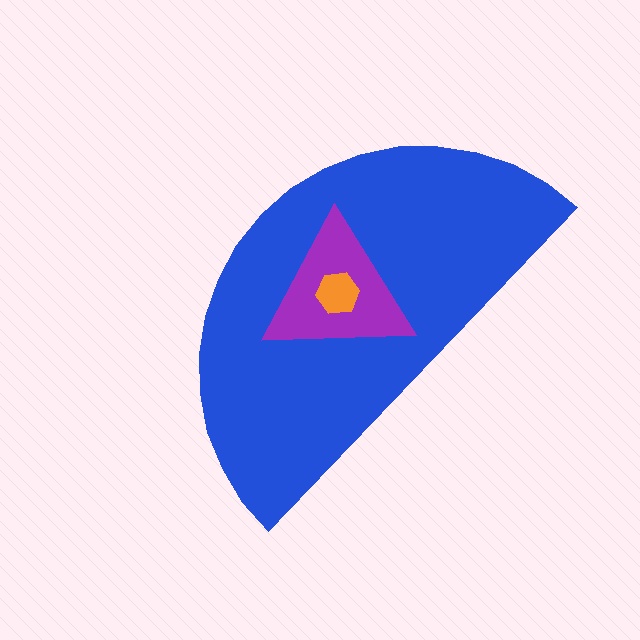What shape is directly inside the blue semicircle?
The purple triangle.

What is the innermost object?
The orange hexagon.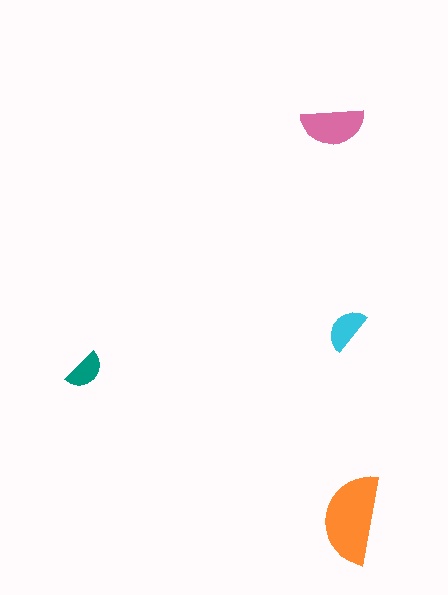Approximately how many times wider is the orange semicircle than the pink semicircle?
About 1.5 times wider.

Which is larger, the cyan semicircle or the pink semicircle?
The pink one.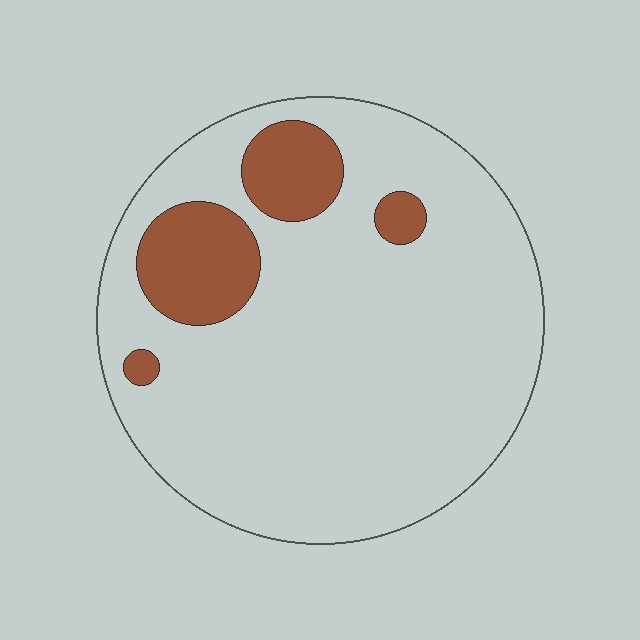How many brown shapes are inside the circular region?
4.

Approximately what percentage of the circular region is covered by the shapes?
Approximately 15%.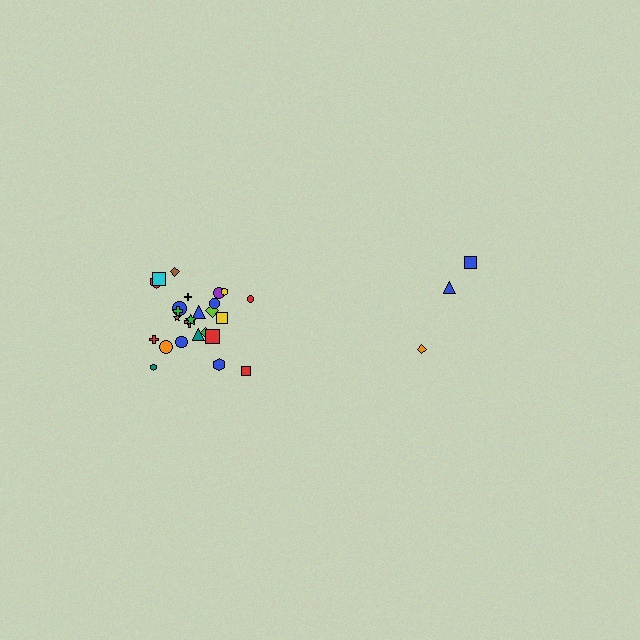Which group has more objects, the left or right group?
The left group.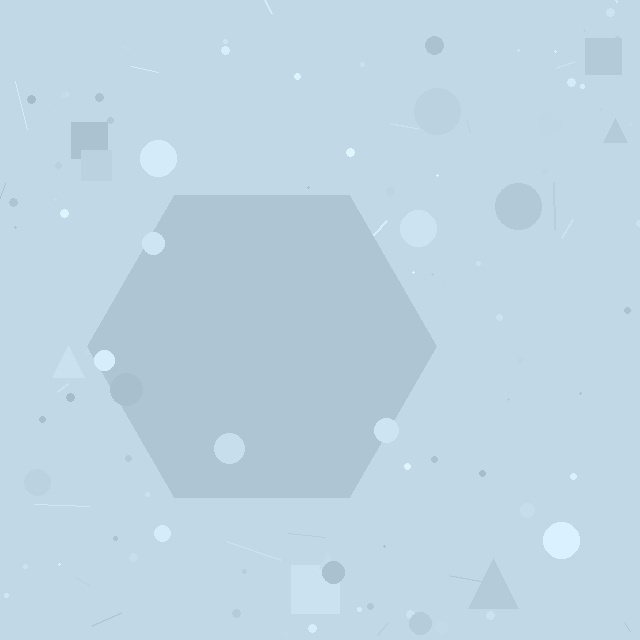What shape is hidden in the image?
A hexagon is hidden in the image.